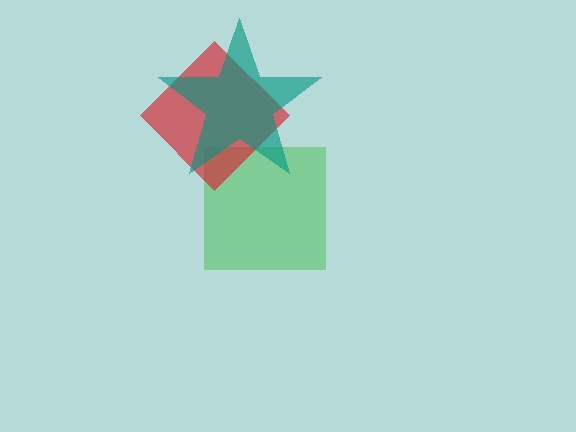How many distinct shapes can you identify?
There are 3 distinct shapes: a green square, a red diamond, a teal star.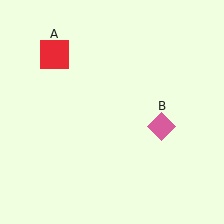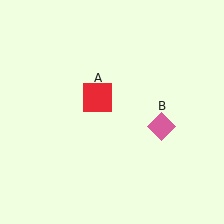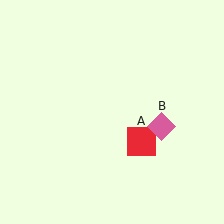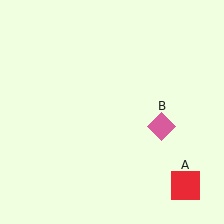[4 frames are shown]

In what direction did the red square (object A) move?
The red square (object A) moved down and to the right.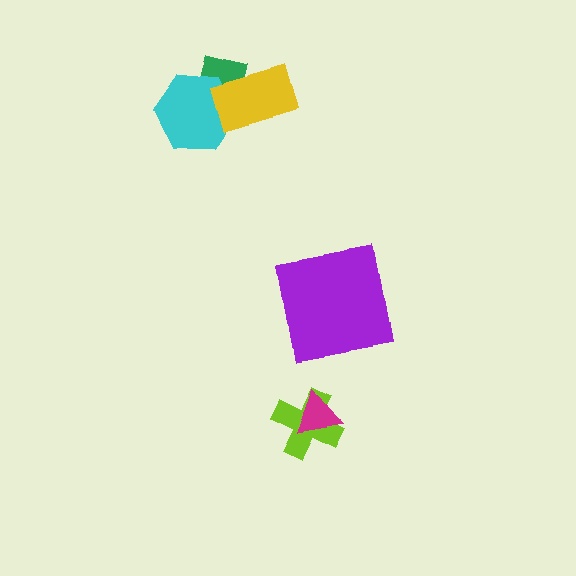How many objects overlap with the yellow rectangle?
2 objects overlap with the yellow rectangle.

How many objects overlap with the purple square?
0 objects overlap with the purple square.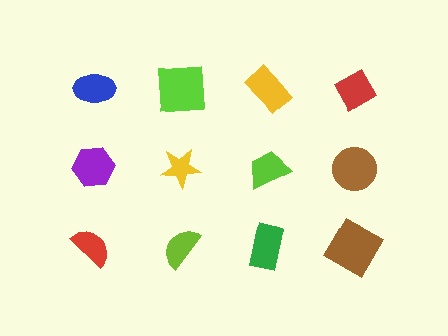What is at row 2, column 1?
A purple hexagon.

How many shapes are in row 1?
4 shapes.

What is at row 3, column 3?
A green rectangle.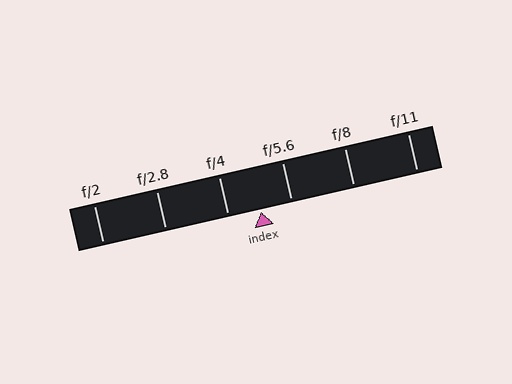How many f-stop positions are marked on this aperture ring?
There are 6 f-stop positions marked.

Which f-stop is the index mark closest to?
The index mark is closest to f/5.6.